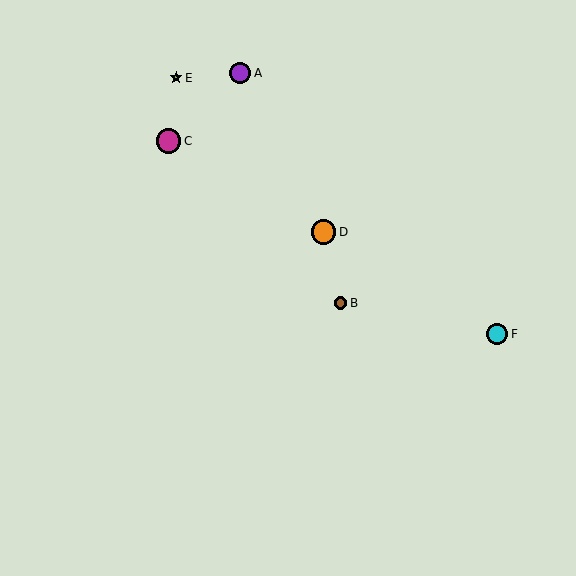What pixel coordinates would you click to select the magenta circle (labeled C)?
Click at (169, 141) to select the magenta circle C.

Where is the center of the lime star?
The center of the lime star is at (176, 78).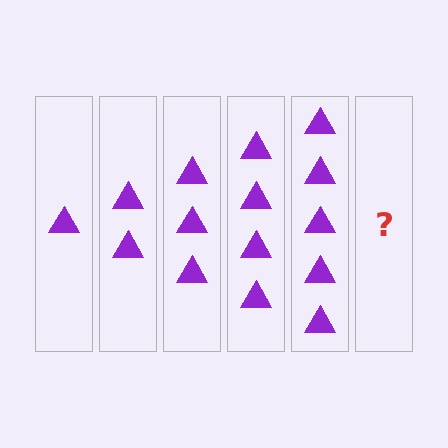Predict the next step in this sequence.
The next step is 6 triangles.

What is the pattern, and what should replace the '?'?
The pattern is that each step adds one more triangle. The '?' should be 6 triangles.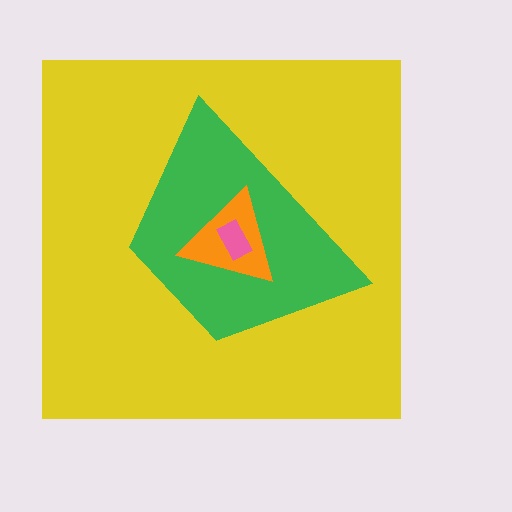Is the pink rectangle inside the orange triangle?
Yes.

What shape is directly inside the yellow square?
The green trapezoid.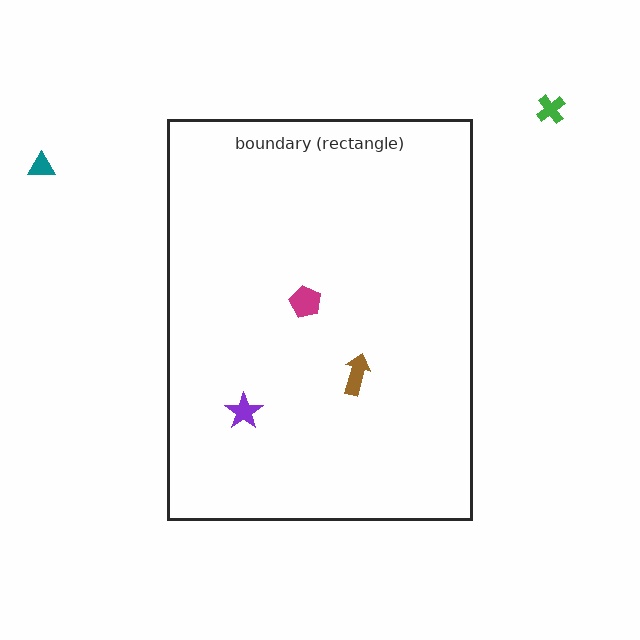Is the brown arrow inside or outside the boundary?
Inside.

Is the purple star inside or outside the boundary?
Inside.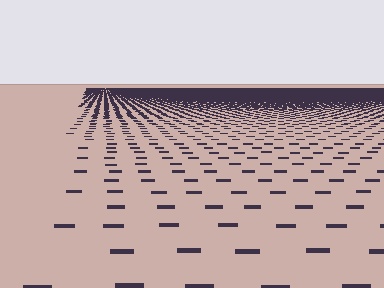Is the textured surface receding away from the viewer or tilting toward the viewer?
The surface is receding away from the viewer. Texture elements get smaller and denser toward the top.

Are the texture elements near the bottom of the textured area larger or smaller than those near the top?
Larger. Near the bottom, elements are closer to the viewer and appear at a bigger on-screen size.